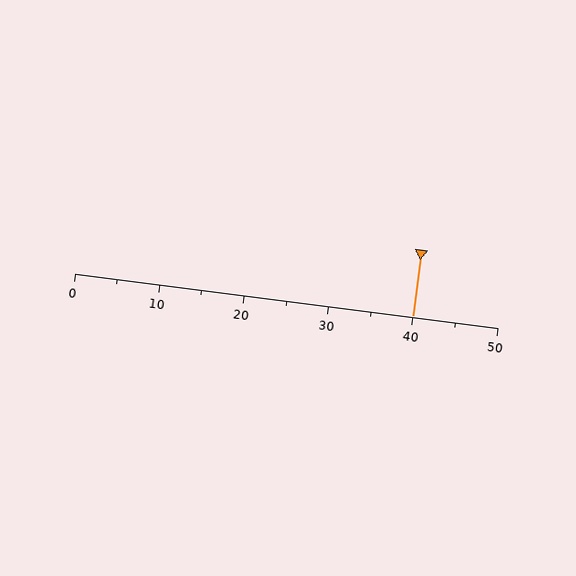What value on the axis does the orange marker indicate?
The marker indicates approximately 40.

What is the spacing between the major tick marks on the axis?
The major ticks are spaced 10 apart.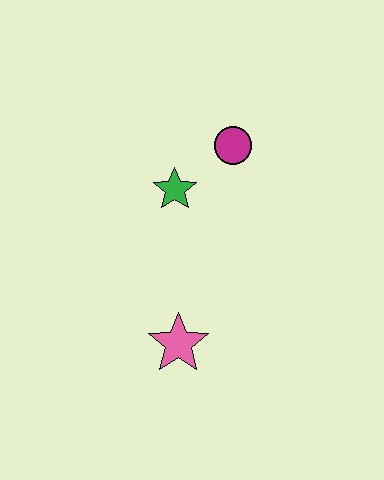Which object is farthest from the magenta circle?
The pink star is farthest from the magenta circle.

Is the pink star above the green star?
No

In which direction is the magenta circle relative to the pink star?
The magenta circle is above the pink star.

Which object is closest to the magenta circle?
The green star is closest to the magenta circle.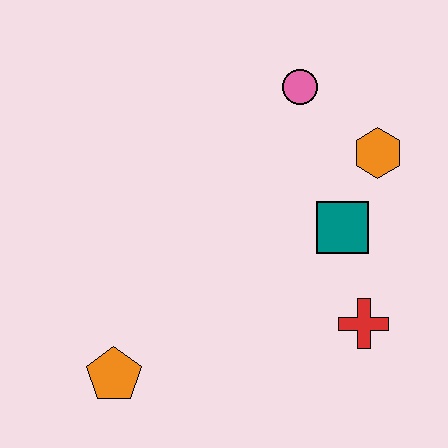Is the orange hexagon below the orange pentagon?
No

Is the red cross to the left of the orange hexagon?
Yes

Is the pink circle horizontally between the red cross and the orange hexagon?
No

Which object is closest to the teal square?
The orange hexagon is closest to the teal square.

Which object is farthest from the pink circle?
The orange pentagon is farthest from the pink circle.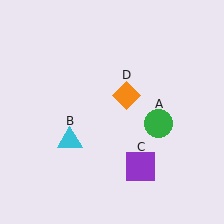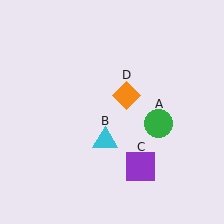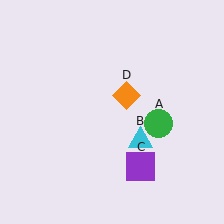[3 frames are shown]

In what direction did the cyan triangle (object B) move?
The cyan triangle (object B) moved right.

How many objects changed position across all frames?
1 object changed position: cyan triangle (object B).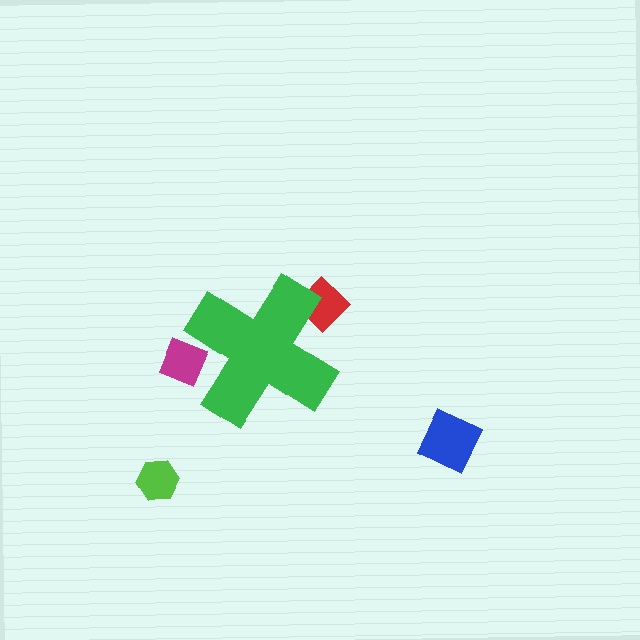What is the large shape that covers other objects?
A green cross.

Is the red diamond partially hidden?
Yes, the red diamond is partially hidden behind the green cross.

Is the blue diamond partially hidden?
No, the blue diamond is fully visible.